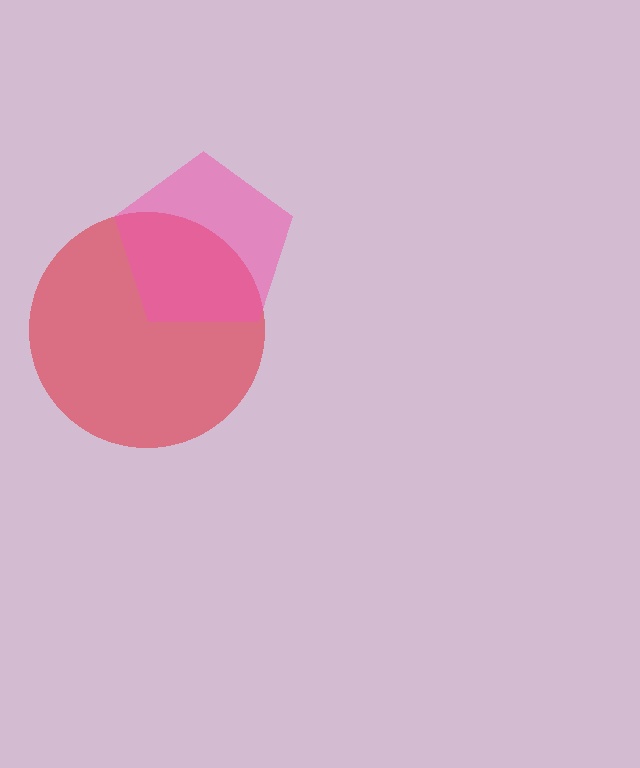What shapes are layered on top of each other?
The layered shapes are: a red circle, a pink pentagon.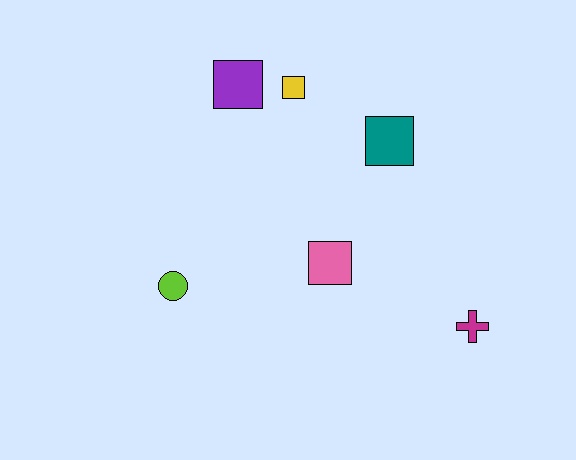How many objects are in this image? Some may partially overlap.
There are 6 objects.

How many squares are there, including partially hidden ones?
There are 4 squares.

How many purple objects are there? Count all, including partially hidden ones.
There is 1 purple object.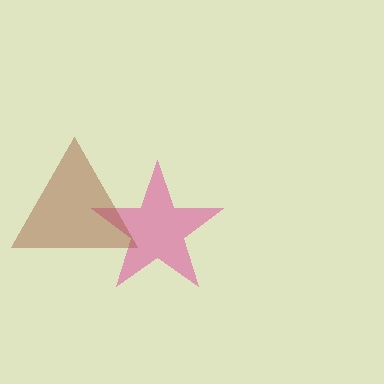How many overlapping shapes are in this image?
There are 2 overlapping shapes in the image.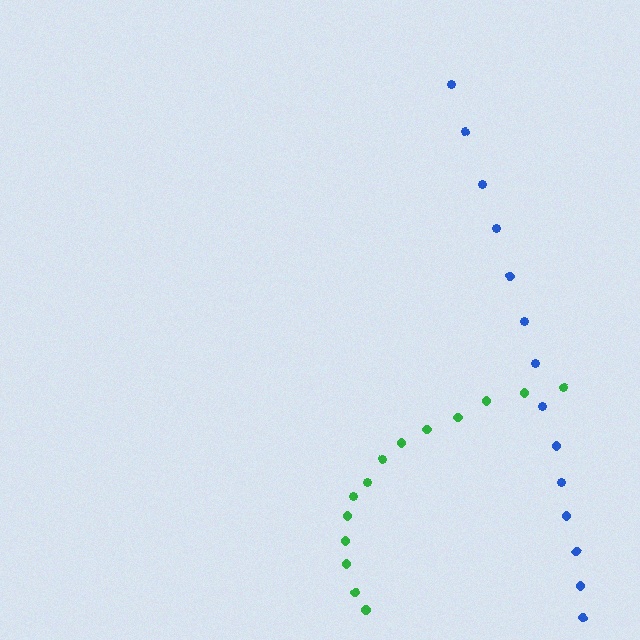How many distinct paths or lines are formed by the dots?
There are 2 distinct paths.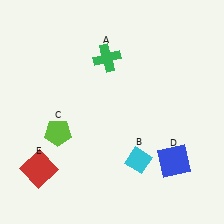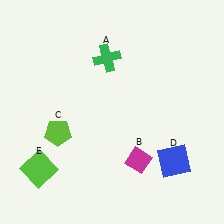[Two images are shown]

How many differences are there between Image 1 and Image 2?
There are 2 differences between the two images.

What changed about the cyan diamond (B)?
In Image 1, B is cyan. In Image 2, it changed to magenta.